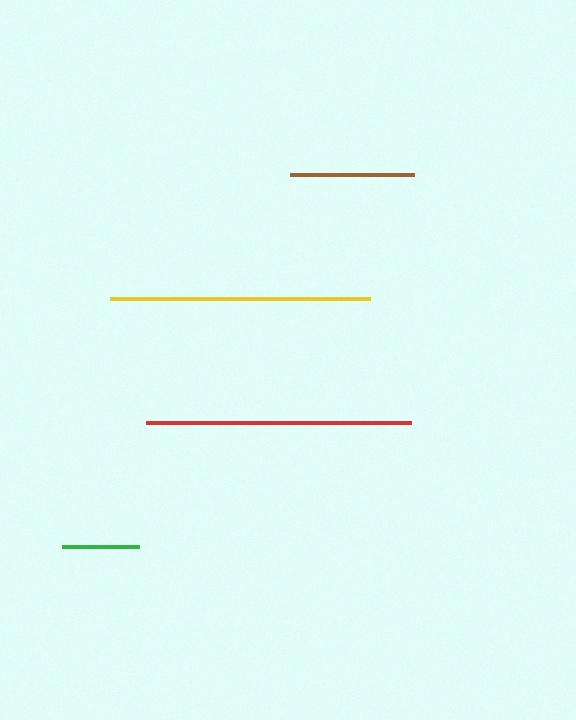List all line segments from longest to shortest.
From longest to shortest: red, yellow, brown, green.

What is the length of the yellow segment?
The yellow segment is approximately 260 pixels long.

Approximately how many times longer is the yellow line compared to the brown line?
The yellow line is approximately 2.1 times the length of the brown line.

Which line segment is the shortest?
The green line is the shortest at approximately 77 pixels.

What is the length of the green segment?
The green segment is approximately 77 pixels long.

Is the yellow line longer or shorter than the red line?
The red line is longer than the yellow line.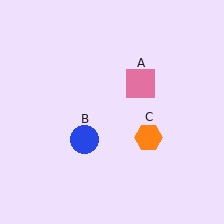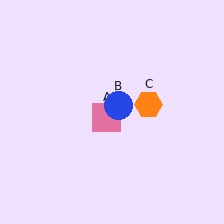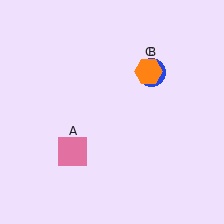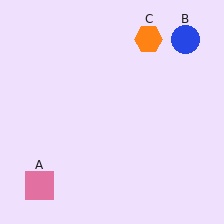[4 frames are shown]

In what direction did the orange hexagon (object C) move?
The orange hexagon (object C) moved up.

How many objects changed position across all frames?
3 objects changed position: pink square (object A), blue circle (object B), orange hexagon (object C).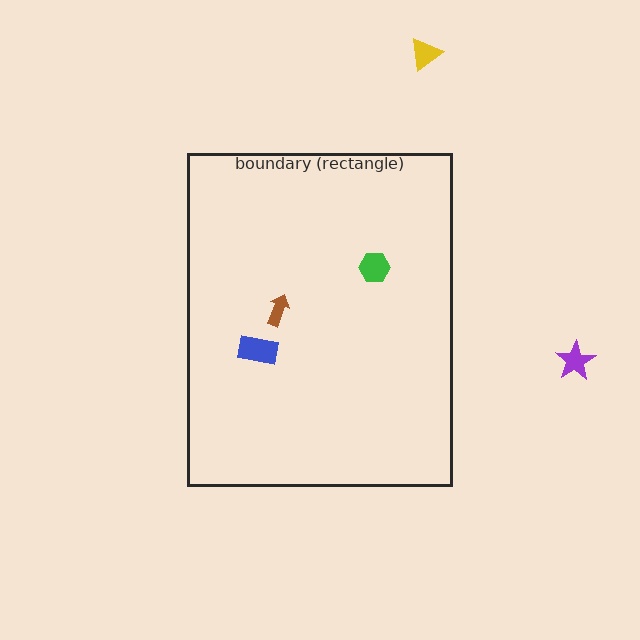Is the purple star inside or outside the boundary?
Outside.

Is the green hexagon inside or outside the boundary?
Inside.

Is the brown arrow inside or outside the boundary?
Inside.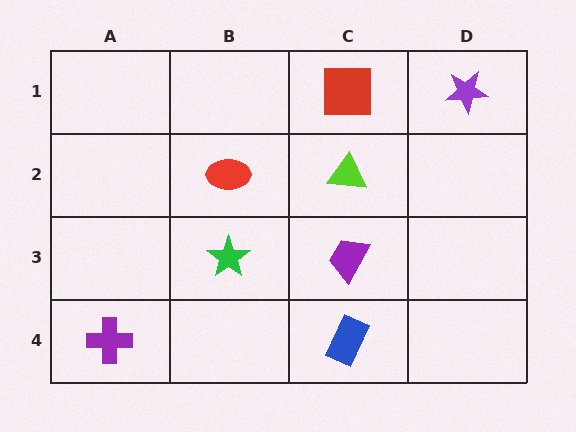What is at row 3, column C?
A purple trapezoid.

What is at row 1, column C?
A red square.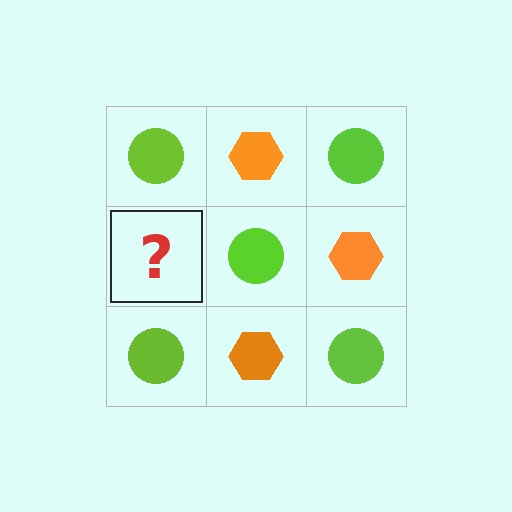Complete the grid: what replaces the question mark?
The question mark should be replaced with an orange hexagon.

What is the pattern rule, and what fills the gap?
The rule is that it alternates lime circle and orange hexagon in a checkerboard pattern. The gap should be filled with an orange hexagon.